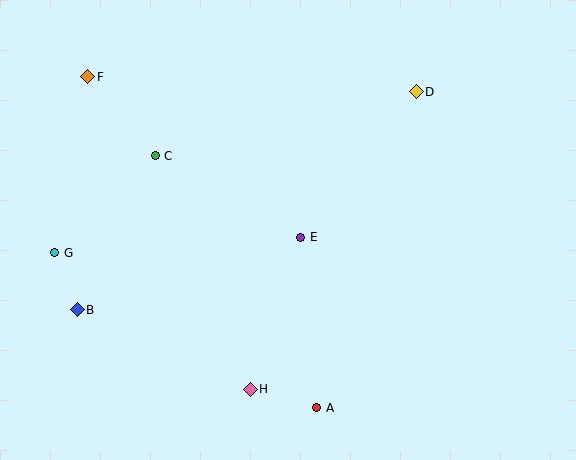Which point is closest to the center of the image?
Point E at (301, 237) is closest to the center.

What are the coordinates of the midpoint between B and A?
The midpoint between B and A is at (197, 359).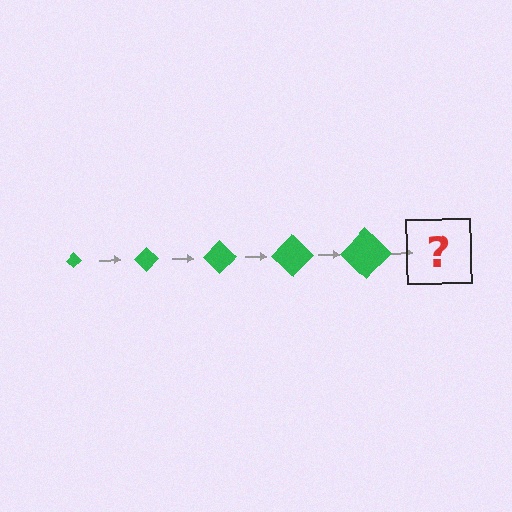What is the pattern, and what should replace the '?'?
The pattern is that the diamond gets progressively larger each step. The '?' should be a green diamond, larger than the previous one.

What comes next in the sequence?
The next element should be a green diamond, larger than the previous one.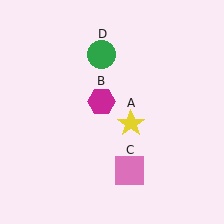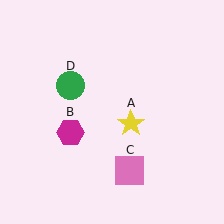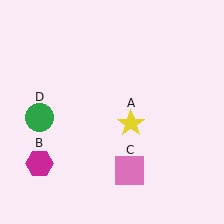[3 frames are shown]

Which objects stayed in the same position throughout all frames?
Yellow star (object A) and pink square (object C) remained stationary.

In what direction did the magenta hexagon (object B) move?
The magenta hexagon (object B) moved down and to the left.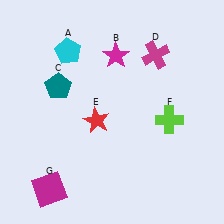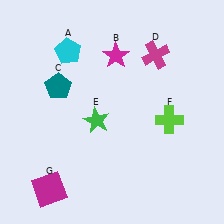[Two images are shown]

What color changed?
The star (E) changed from red in Image 1 to green in Image 2.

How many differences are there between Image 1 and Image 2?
There is 1 difference between the two images.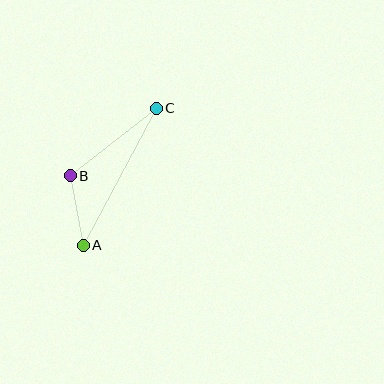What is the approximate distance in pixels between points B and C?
The distance between B and C is approximately 109 pixels.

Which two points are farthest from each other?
Points A and C are farthest from each other.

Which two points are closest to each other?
Points A and B are closest to each other.